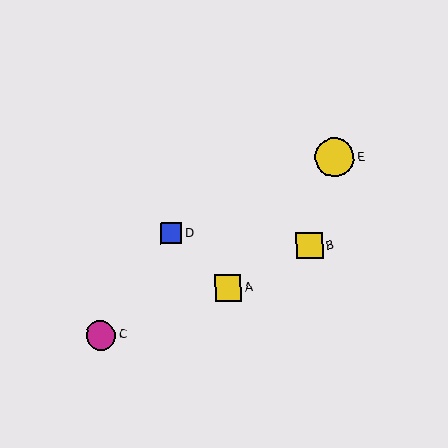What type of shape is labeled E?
Shape E is a yellow circle.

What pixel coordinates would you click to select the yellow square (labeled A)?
Click at (228, 288) to select the yellow square A.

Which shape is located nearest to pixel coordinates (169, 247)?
The blue square (labeled D) at (171, 233) is nearest to that location.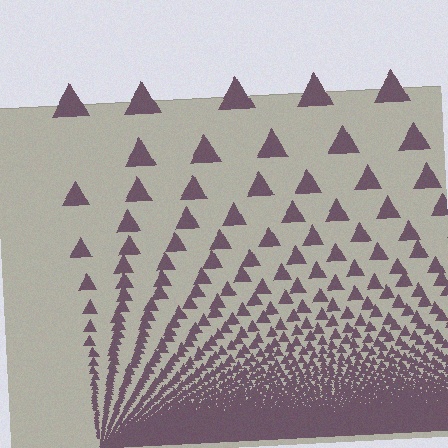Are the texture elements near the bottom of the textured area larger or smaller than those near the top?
Smaller. The gradient is inverted — elements near the bottom are smaller and denser.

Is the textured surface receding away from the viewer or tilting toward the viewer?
The surface appears to tilt toward the viewer. Texture elements get larger and sparser toward the top.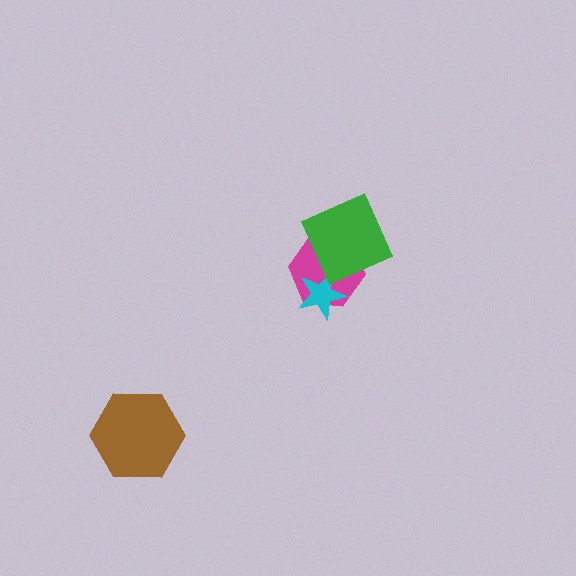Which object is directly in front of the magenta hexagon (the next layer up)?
The cyan star is directly in front of the magenta hexagon.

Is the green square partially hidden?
No, no other shape covers it.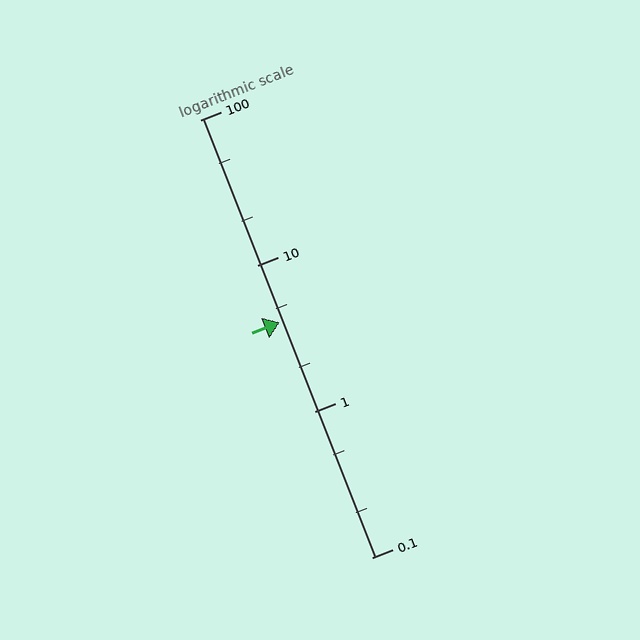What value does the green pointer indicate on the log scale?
The pointer indicates approximately 4.1.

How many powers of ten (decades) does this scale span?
The scale spans 3 decades, from 0.1 to 100.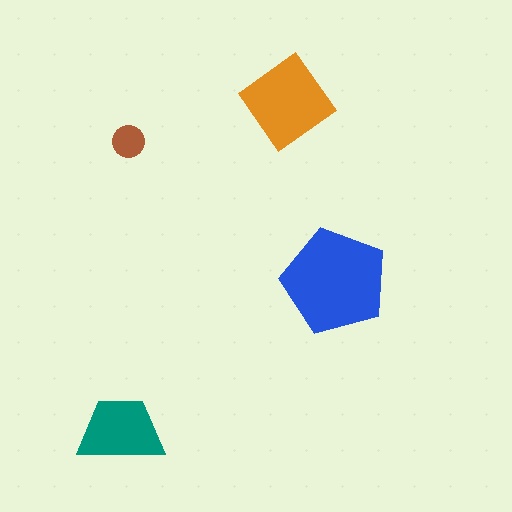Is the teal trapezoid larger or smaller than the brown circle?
Larger.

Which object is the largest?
The blue pentagon.